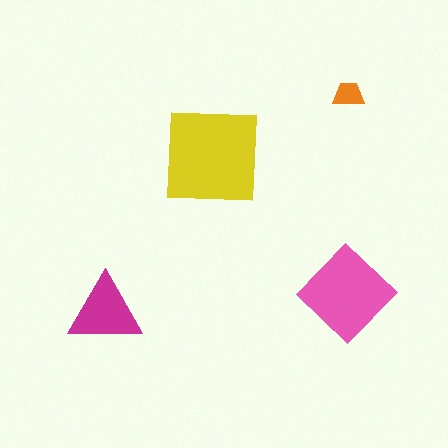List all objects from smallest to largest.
The orange trapezoid, the magenta triangle, the pink diamond, the yellow square.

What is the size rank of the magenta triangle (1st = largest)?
3rd.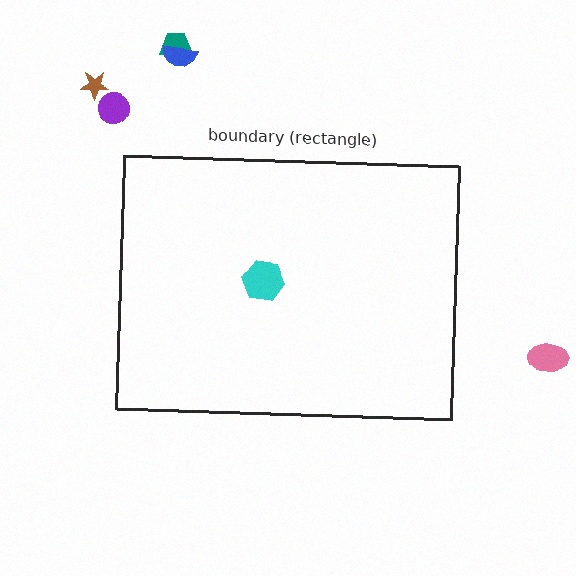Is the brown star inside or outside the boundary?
Outside.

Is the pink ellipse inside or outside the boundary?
Outside.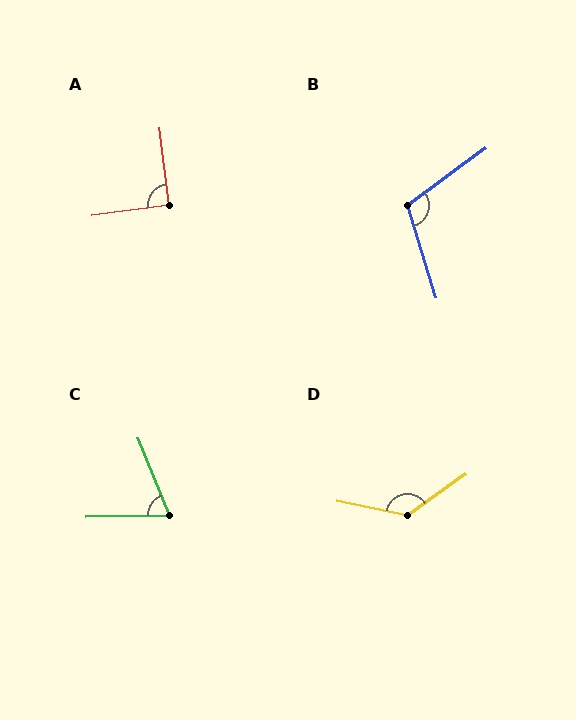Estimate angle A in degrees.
Approximately 91 degrees.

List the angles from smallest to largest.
C (69°), A (91°), B (109°), D (133°).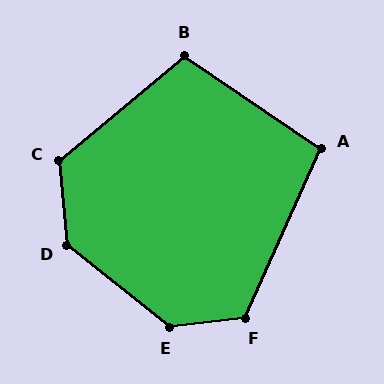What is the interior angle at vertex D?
Approximately 133 degrees (obtuse).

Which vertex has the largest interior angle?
E, at approximately 135 degrees.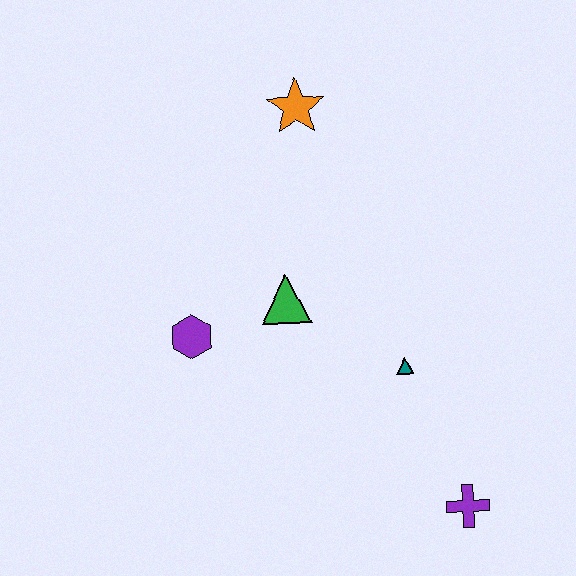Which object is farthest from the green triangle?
The purple cross is farthest from the green triangle.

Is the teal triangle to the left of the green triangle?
No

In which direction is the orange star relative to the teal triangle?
The orange star is above the teal triangle.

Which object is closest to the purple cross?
The teal triangle is closest to the purple cross.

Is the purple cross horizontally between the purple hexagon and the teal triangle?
No